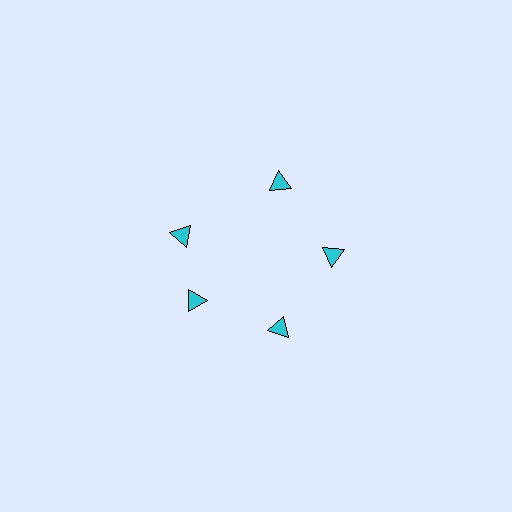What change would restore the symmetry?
The symmetry would be restored by rotating it back into even spacing with its neighbors so that all 5 triangles sit at equal angles and equal distance from the center.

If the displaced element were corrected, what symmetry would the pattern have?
It would have 5-fold rotational symmetry — the pattern would map onto itself every 72 degrees.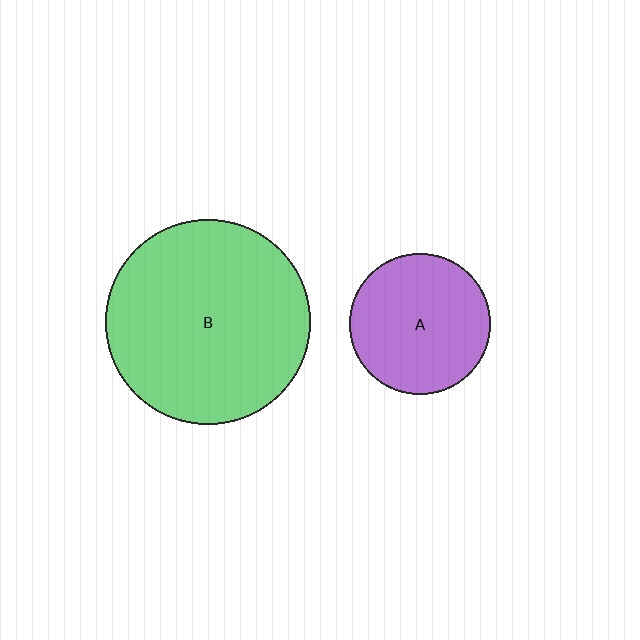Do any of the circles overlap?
No, none of the circles overlap.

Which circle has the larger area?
Circle B (green).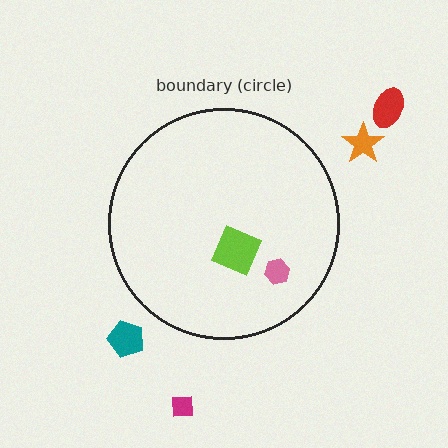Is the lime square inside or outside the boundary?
Inside.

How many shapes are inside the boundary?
2 inside, 4 outside.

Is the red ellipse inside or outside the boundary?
Outside.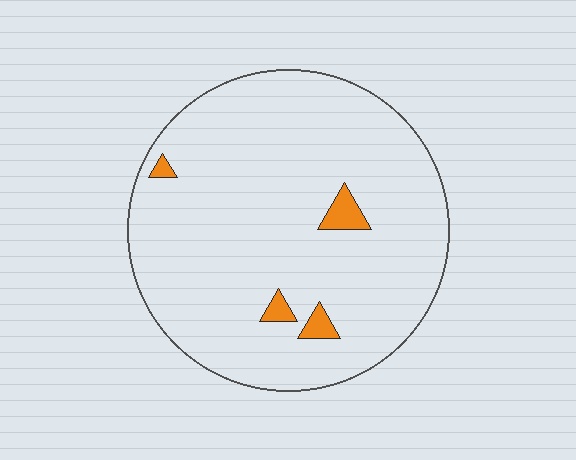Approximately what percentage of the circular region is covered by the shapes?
Approximately 5%.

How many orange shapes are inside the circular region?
4.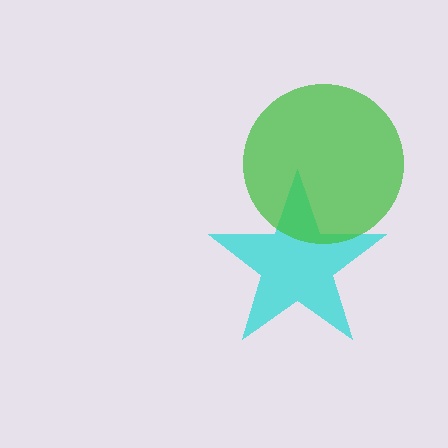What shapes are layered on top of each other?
The layered shapes are: a cyan star, a green circle.